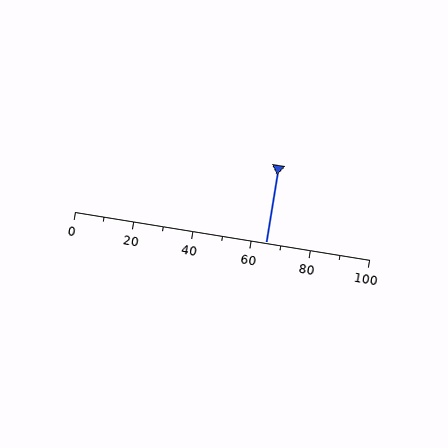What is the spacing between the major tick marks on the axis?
The major ticks are spaced 20 apart.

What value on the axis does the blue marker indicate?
The marker indicates approximately 65.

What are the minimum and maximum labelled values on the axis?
The axis runs from 0 to 100.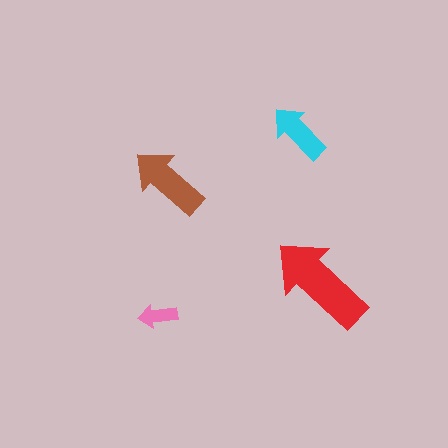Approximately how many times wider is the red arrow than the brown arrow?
About 1.5 times wider.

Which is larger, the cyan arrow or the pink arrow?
The cyan one.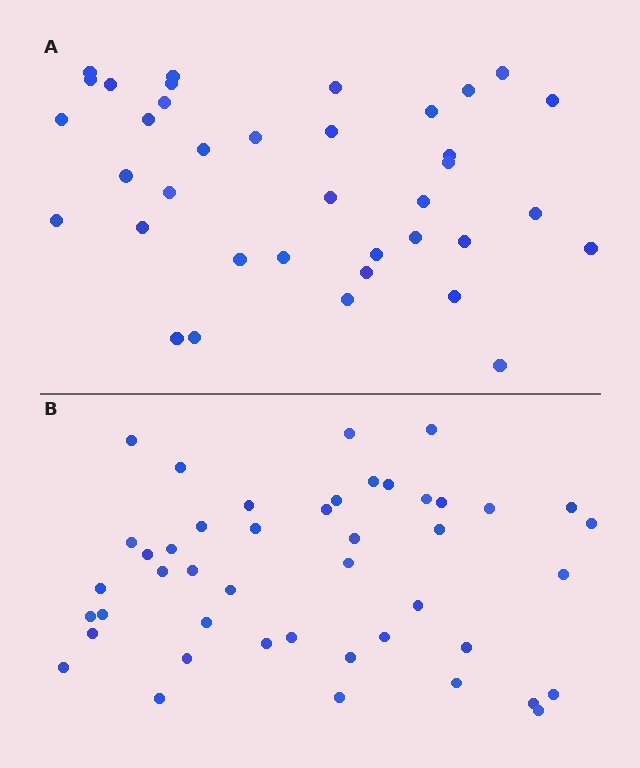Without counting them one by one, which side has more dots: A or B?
Region B (the bottom region) has more dots.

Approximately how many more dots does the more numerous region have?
Region B has roughly 8 or so more dots than region A.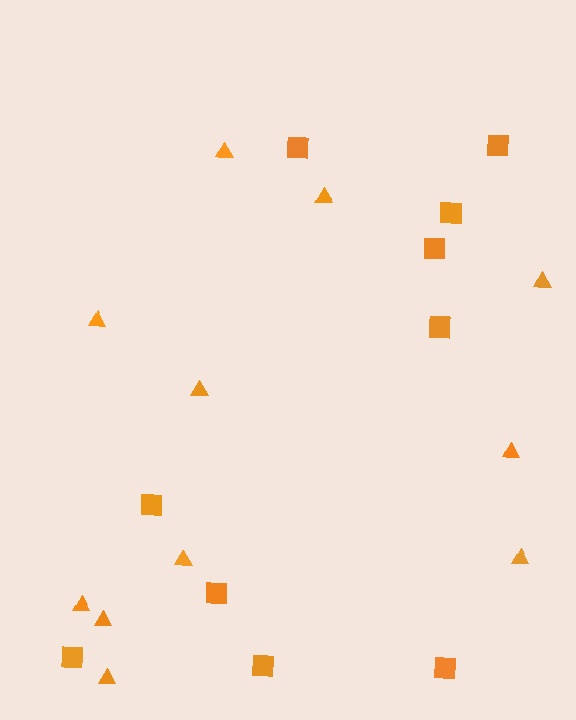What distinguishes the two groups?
There are 2 groups: one group of squares (10) and one group of triangles (11).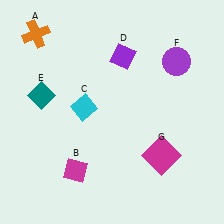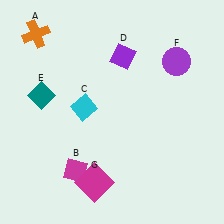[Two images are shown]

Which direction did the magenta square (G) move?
The magenta square (G) moved left.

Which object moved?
The magenta square (G) moved left.